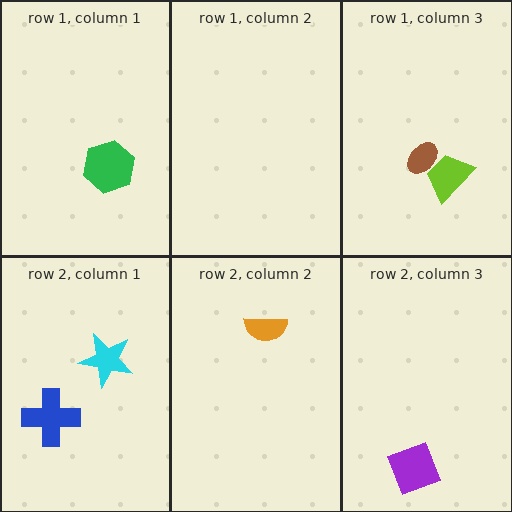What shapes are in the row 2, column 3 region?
The purple square.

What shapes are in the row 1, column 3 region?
The lime trapezoid, the brown ellipse.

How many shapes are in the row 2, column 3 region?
1.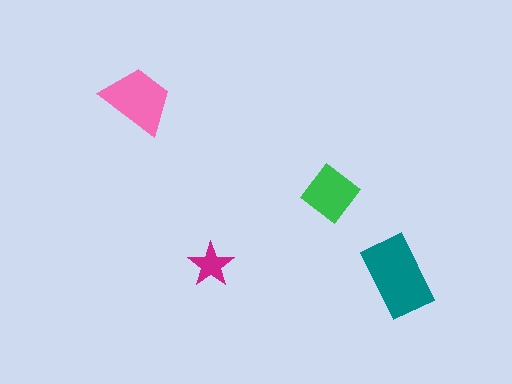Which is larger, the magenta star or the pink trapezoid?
The pink trapezoid.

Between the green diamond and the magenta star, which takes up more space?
The green diamond.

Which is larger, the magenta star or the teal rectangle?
The teal rectangle.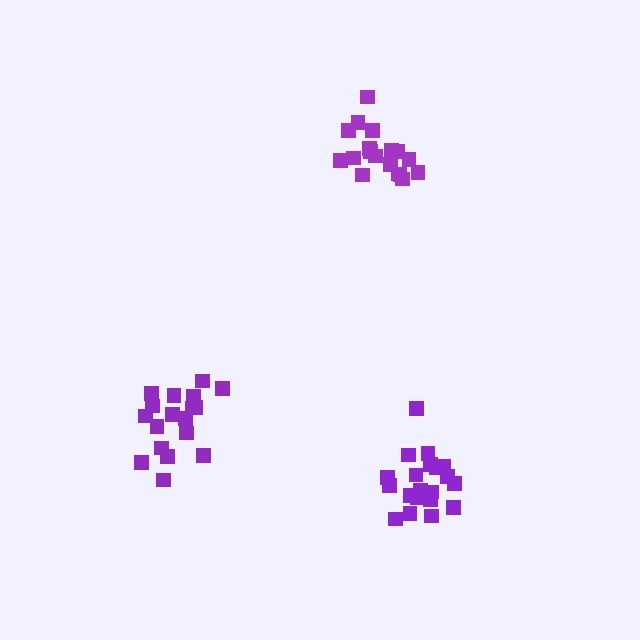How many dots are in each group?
Group 1: 21 dots, Group 2: 18 dots, Group 3: 18 dots (57 total).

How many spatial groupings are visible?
There are 3 spatial groupings.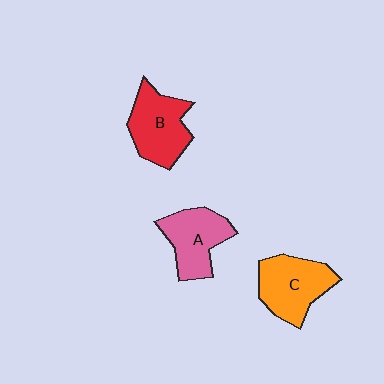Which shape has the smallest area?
Shape A (pink).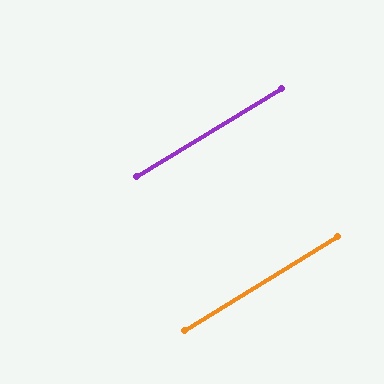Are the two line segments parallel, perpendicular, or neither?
Parallel — their directions differ by only 0.4°.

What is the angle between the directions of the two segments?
Approximately 0 degrees.